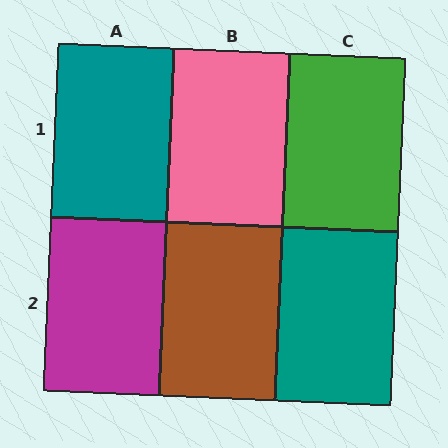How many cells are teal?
2 cells are teal.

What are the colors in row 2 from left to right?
Magenta, brown, teal.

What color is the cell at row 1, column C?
Green.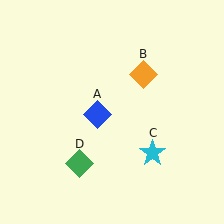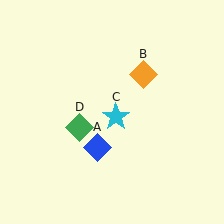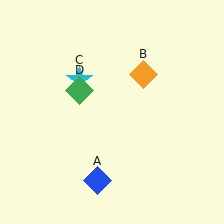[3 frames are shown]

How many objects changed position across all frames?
3 objects changed position: blue diamond (object A), cyan star (object C), green diamond (object D).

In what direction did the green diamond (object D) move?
The green diamond (object D) moved up.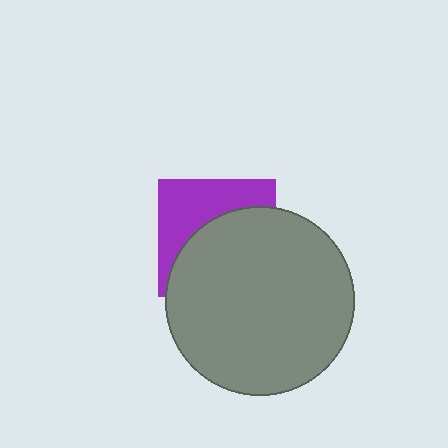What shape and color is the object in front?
The object in front is a gray circle.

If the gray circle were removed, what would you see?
You would see the complete purple square.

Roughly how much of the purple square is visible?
A small part of it is visible (roughly 41%).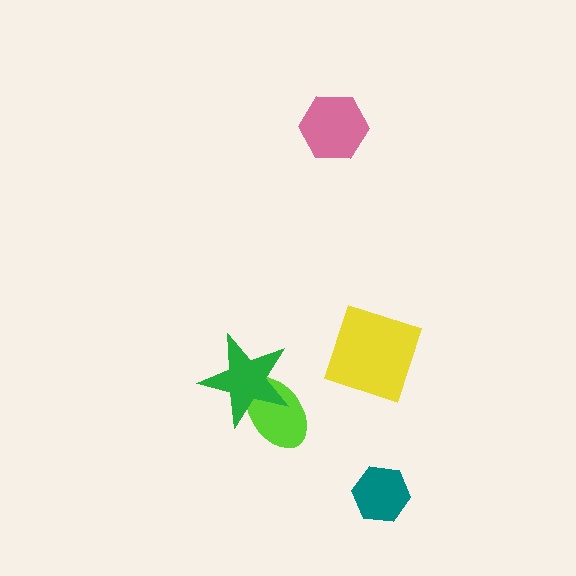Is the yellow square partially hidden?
No, no other shape covers it.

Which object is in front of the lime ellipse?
The green star is in front of the lime ellipse.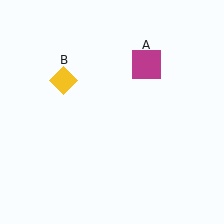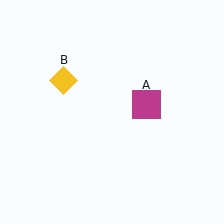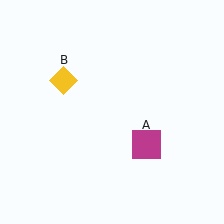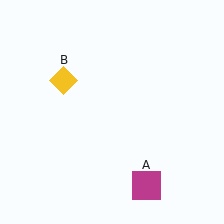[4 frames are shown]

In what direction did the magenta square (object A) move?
The magenta square (object A) moved down.